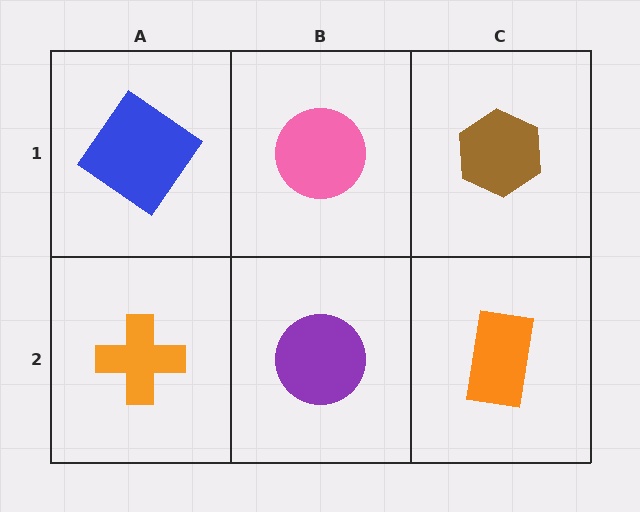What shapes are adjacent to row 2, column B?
A pink circle (row 1, column B), an orange cross (row 2, column A), an orange rectangle (row 2, column C).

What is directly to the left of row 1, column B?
A blue diamond.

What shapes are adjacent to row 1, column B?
A purple circle (row 2, column B), a blue diamond (row 1, column A), a brown hexagon (row 1, column C).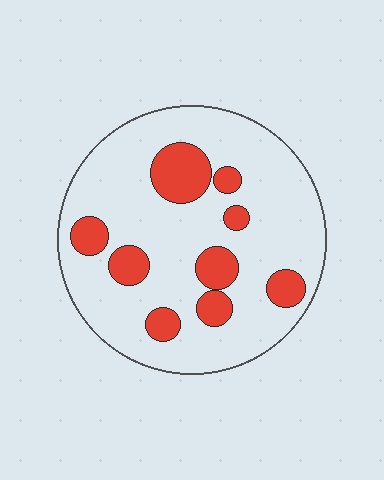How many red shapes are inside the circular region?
9.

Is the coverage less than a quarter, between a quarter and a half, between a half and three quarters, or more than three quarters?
Less than a quarter.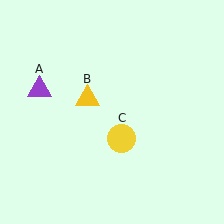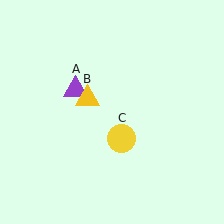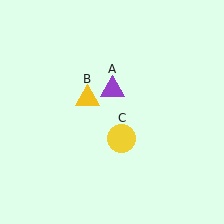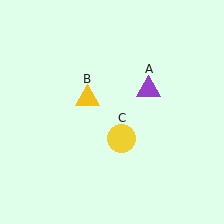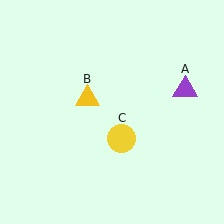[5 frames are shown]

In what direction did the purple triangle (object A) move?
The purple triangle (object A) moved right.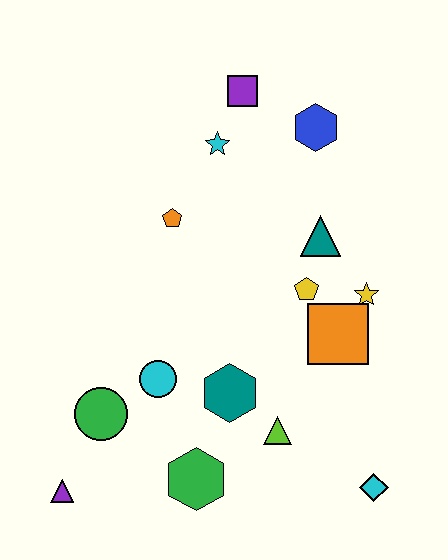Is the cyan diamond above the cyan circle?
No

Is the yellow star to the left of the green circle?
No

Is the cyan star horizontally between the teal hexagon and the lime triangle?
No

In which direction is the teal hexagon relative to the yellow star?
The teal hexagon is to the left of the yellow star.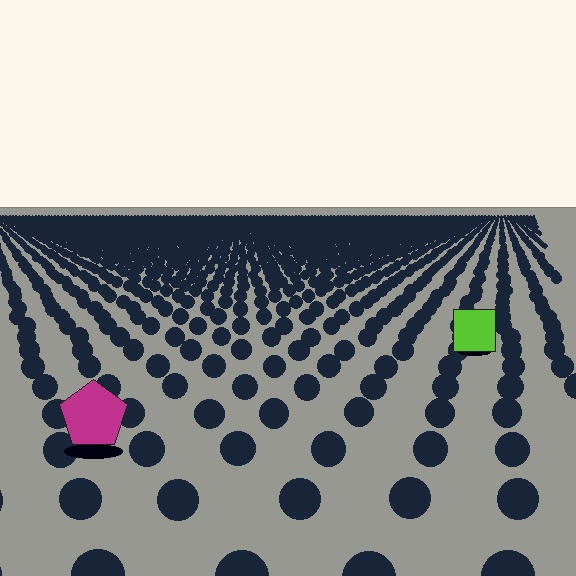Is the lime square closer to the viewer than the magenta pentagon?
No. The magenta pentagon is closer — you can tell from the texture gradient: the ground texture is coarser near it.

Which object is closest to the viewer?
The magenta pentagon is closest. The texture marks near it are larger and more spread out.